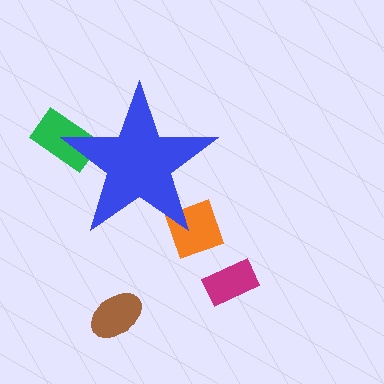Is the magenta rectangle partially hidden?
No, the magenta rectangle is fully visible.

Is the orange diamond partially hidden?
Yes, the orange diamond is partially hidden behind the blue star.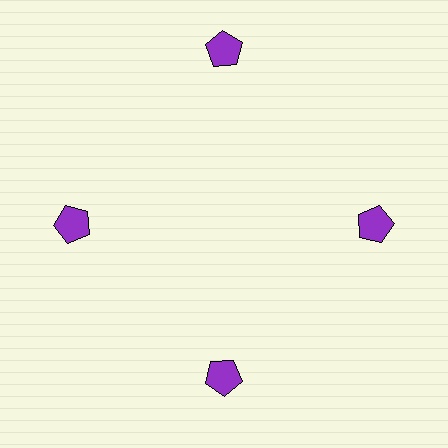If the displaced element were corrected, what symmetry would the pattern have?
It would have 4-fold rotational symmetry — the pattern would map onto itself every 90 degrees.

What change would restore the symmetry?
The symmetry would be restored by moving it inward, back onto the ring so that all 4 pentagons sit at equal angles and equal distance from the center.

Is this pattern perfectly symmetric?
No. The 4 purple pentagons are arranged in a ring, but one element near the 12 o'clock position is pushed outward from the center, breaking the 4-fold rotational symmetry.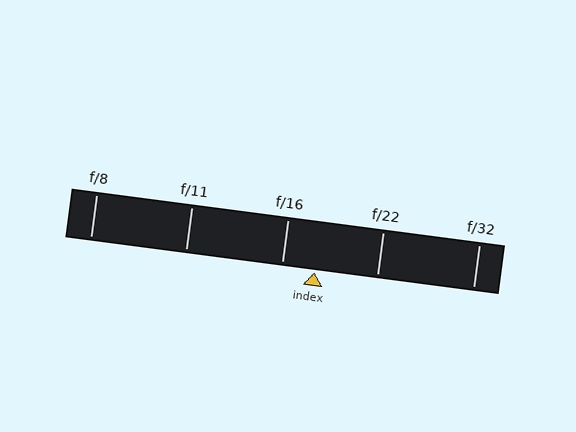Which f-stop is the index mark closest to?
The index mark is closest to f/16.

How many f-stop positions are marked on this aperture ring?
There are 5 f-stop positions marked.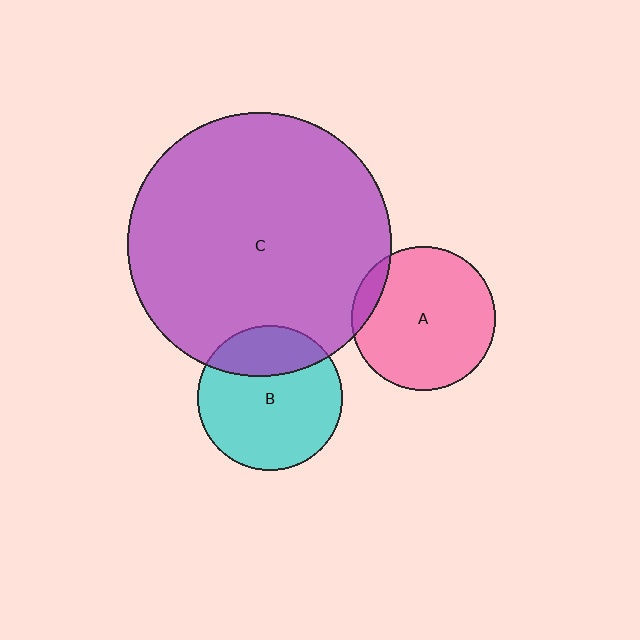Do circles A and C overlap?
Yes.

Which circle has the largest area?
Circle C (purple).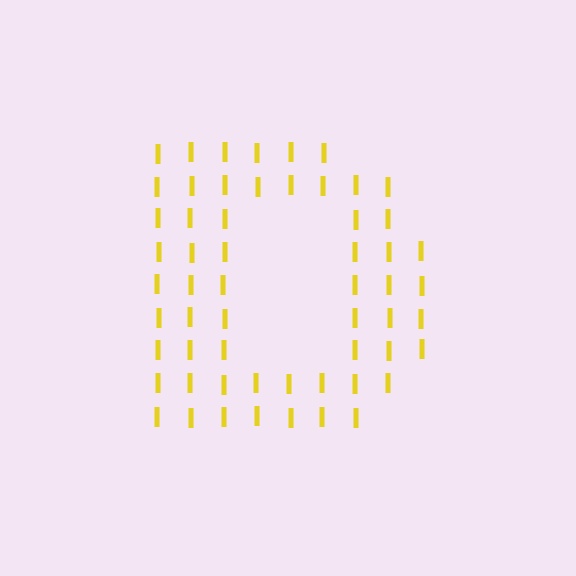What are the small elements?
The small elements are letter I's.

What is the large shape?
The large shape is the letter D.